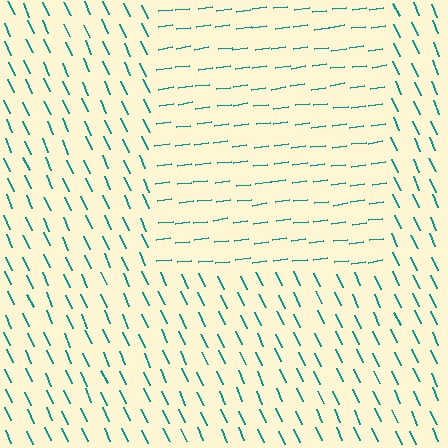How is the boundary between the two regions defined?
The boundary is defined purely by a change in line orientation (approximately 74 degrees difference). All lines are the same color and thickness.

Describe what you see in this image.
The image is filled with small teal line segments. A rectangle region in the image has lines oriented differently from the surrounding lines, creating a visible texture boundary.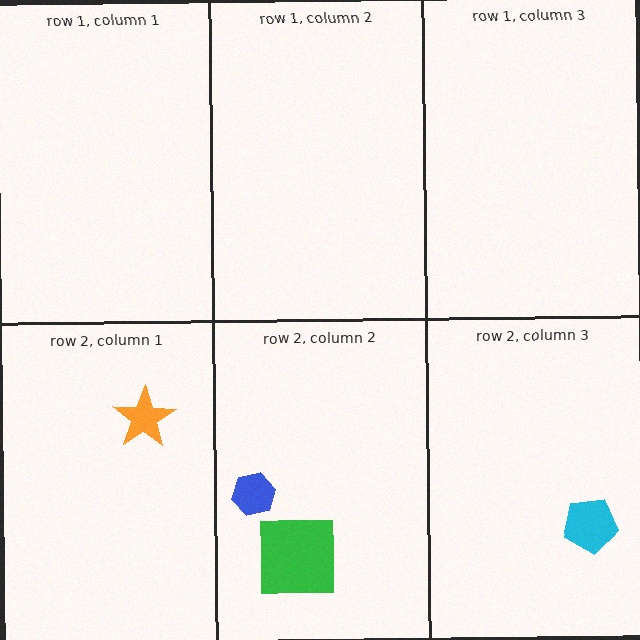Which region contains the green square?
The row 2, column 2 region.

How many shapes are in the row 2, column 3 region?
1.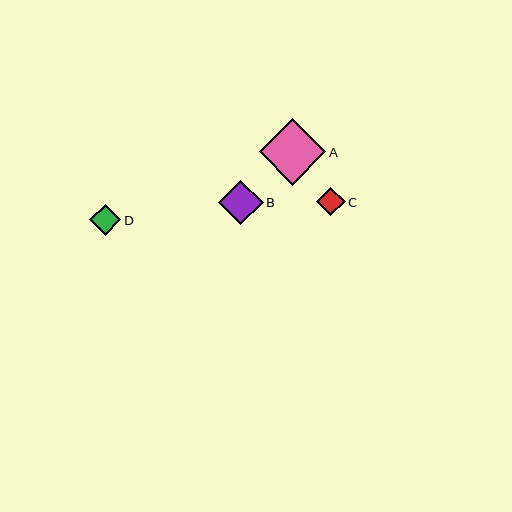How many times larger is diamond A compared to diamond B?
Diamond A is approximately 1.5 times the size of diamond B.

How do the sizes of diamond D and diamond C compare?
Diamond D and diamond C are approximately the same size.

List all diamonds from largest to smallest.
From largest to smallest: A, B, D, C.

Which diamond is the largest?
Diamond A is the largest with a size of approximately 67 pixels.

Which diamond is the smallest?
Diamond C is the smallest with a size of approximately 29 pixels.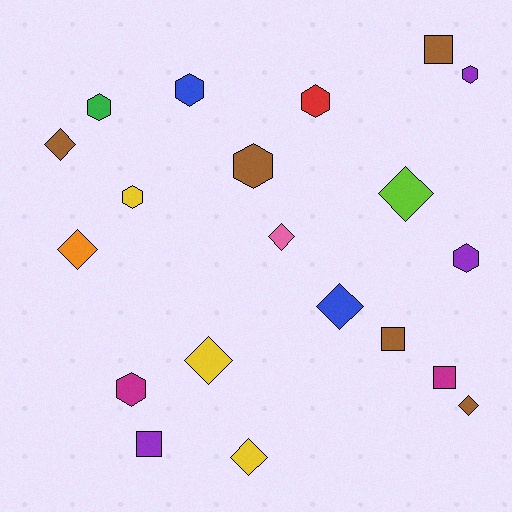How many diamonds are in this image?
There are 8 diamonds.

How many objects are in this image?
There are 20 objects.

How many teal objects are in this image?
There are no teal objects.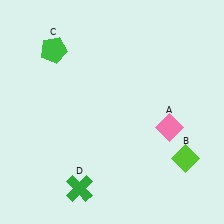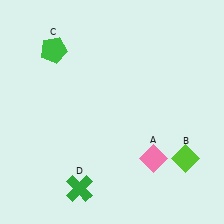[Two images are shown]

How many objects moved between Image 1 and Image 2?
1 object moved between the two images.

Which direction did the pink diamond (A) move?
The pink diamond (A) moved down.